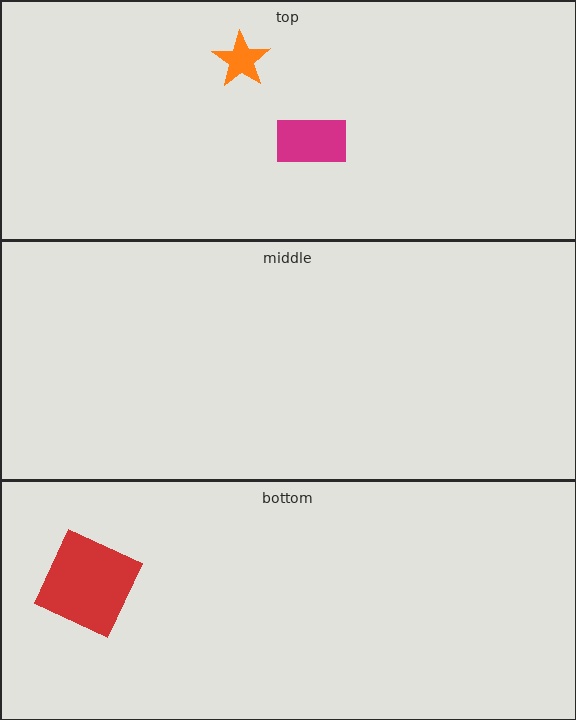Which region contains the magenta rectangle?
The top region.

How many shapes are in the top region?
2.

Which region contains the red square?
The bottom region.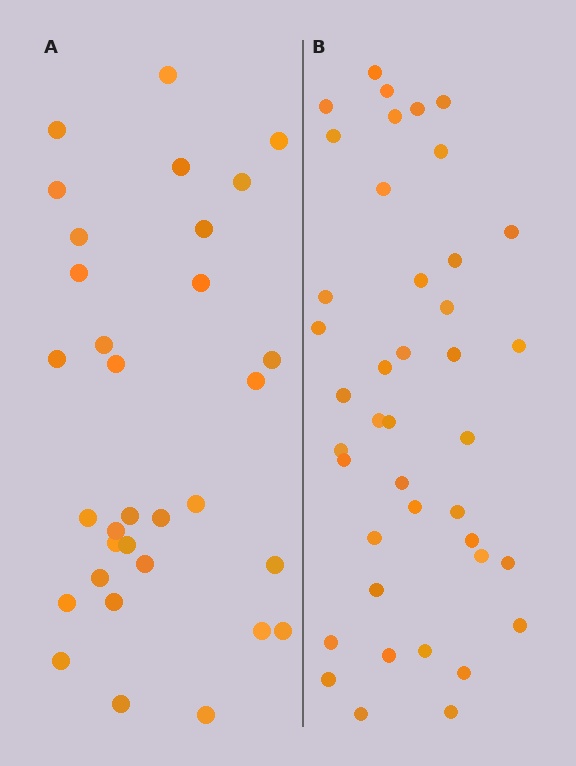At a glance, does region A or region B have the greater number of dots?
Region B (the right region) has more dots.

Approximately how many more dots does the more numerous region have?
Region B has roughly 8 or so more dots than region A.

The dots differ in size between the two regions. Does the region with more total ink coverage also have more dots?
No. Region A has more total ink coverage because its dots are larger, but region B actually contains more individual dots. Total area can be misleading — the number of items is what matters here.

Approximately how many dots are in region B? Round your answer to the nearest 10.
About 40 dots. (The exact count is 41, which rounds to 40.)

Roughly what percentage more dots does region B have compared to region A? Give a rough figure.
About 30% more.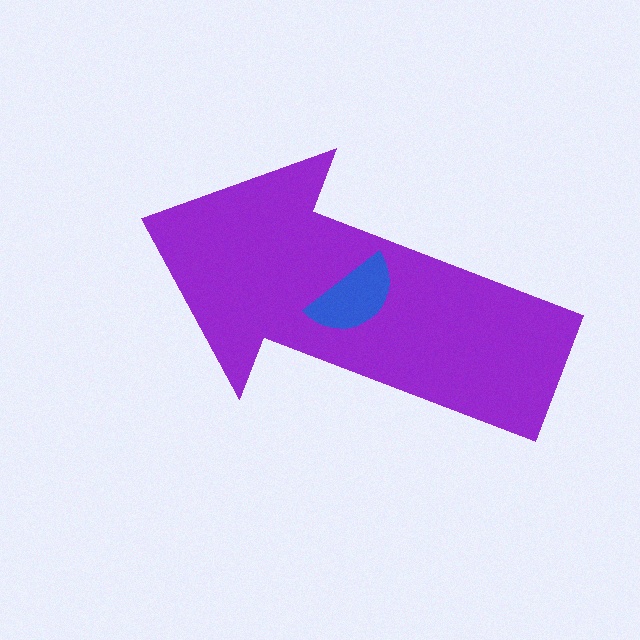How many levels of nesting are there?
2.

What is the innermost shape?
The blue semicircle.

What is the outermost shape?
The purple arrow.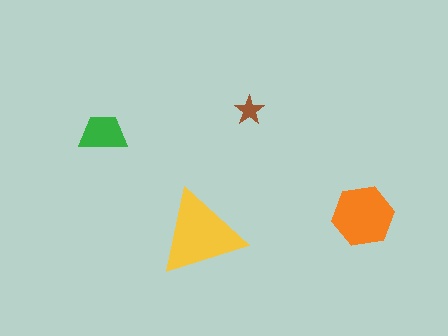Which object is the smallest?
The brown star.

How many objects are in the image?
There are 4 objects in the image.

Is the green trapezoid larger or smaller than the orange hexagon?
Smaller.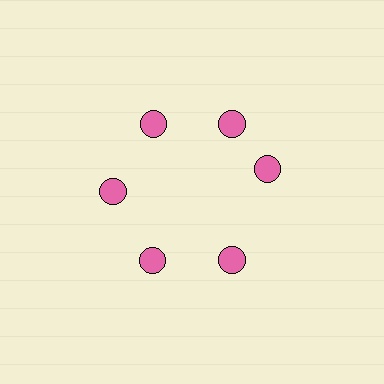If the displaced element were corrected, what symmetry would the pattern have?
It would have 6-fold rotational symmetry — the pattern would map onto itself every 60 degrees.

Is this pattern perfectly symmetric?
No. The 6 pink circles are arranged in a ring, but one element near the 3 o'clock position is rotated out of alignment along the ring, breaking the 6-fold rotational symmetry.